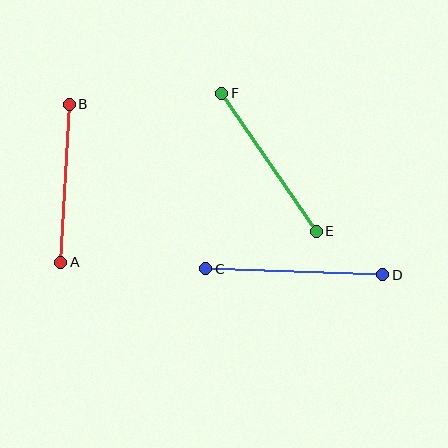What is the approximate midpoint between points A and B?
The midpoint is at approximately (65, 183) pixels.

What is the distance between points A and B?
The distance is approximately 158 pixels.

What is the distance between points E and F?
The distance is approximately 167 pixels.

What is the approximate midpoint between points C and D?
The midpoint is at approximately (294, 272) pixels.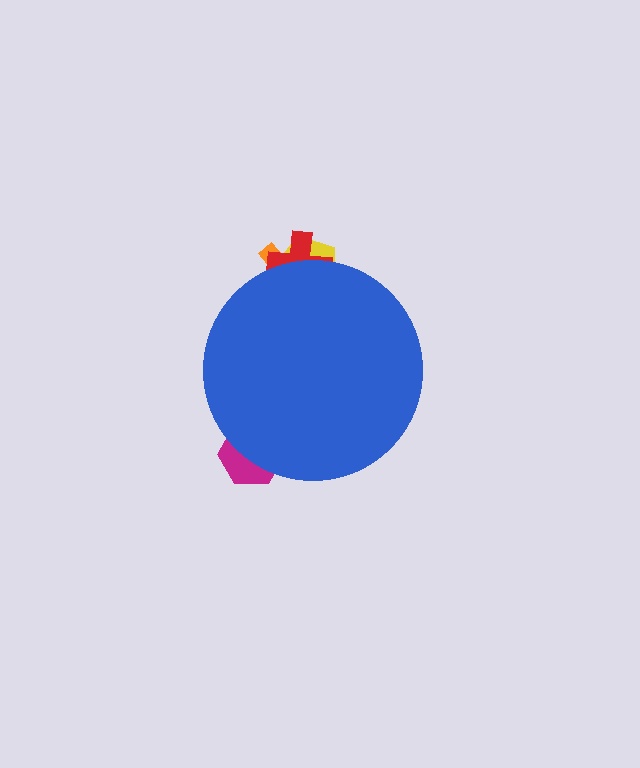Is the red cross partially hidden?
Yes, the red cross is partially hidden behind the blue circle.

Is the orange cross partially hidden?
Yes, the orange cross is partially hidden behind the blue circle.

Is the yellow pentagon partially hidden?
Yes, the yellow pentagon is partially hidden behind the blue circle.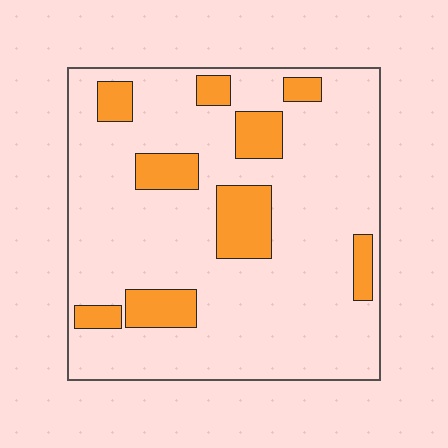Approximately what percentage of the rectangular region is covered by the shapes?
Approximately 20%.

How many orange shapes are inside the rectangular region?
9.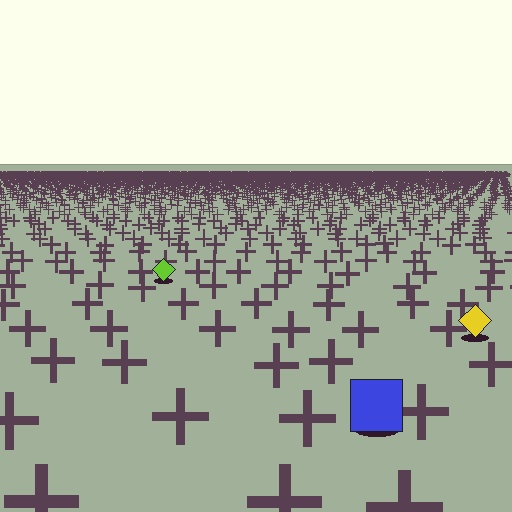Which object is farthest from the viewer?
The lime diamond is farthest from the viewer. It appears smaller and the ground texture around it is denser.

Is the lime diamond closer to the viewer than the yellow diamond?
No. The yellow diamond is closer — you can tell from the texture gradient: the ground texture is coarser near it.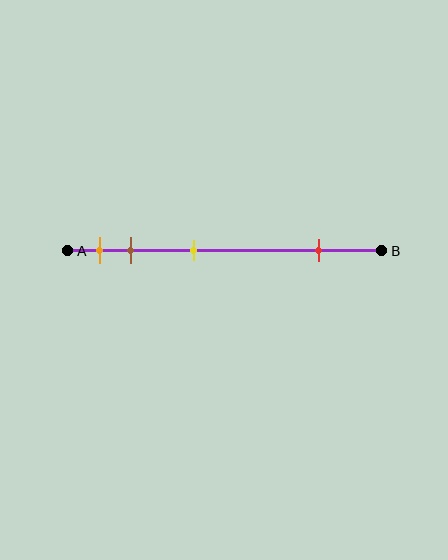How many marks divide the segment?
There are 4 marks dividing the segment.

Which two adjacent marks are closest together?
The orange and brown marks are the closest adjacent pair.